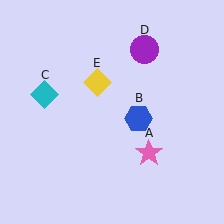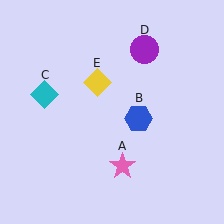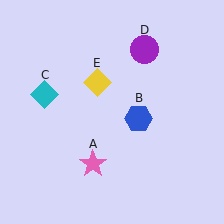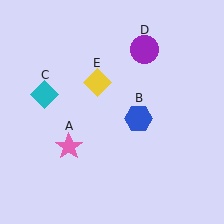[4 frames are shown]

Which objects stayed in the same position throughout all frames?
Blue hexagon (object B) and cyan diamond (object C) and purple circle (object D) and yellow diamond (object E) remained stationary.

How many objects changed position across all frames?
1 object changed position: pink star (object A).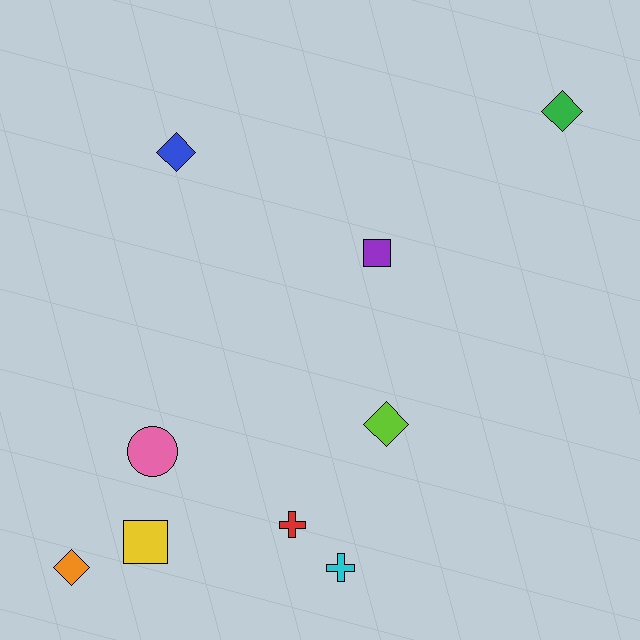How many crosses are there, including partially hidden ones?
There are 2 crosses.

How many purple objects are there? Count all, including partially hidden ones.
There is 1 purple object.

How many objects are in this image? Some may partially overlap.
There are 9 objects.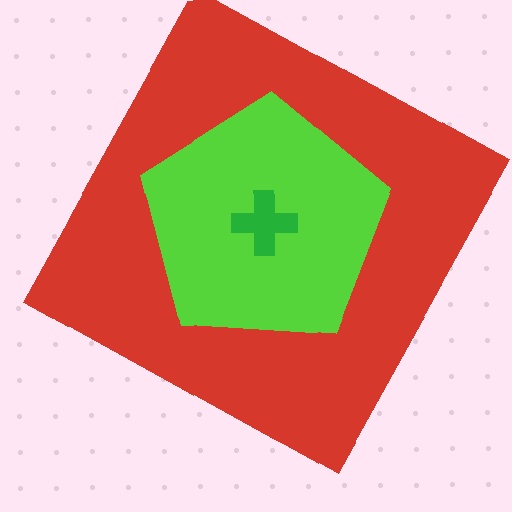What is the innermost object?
The green cross.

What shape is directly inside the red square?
The lime pentagon.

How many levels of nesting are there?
3.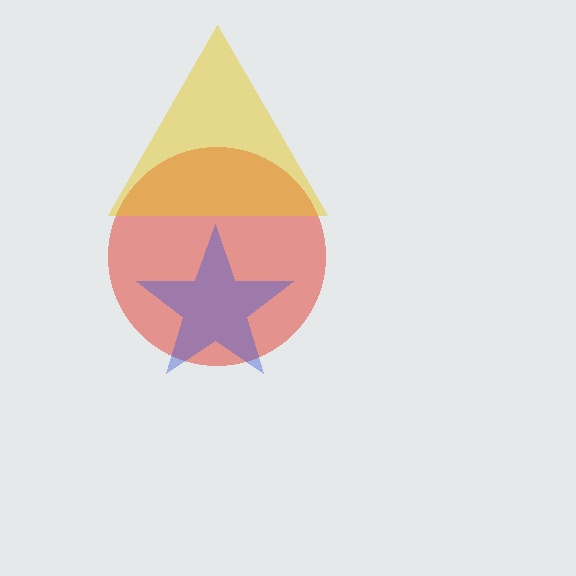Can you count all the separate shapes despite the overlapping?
Yes, there are 3 separate shapes.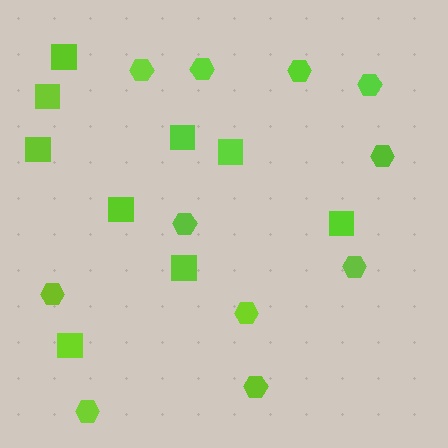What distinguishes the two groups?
There are 2 groups: one group of hexagons (11) and one group of squares (9).